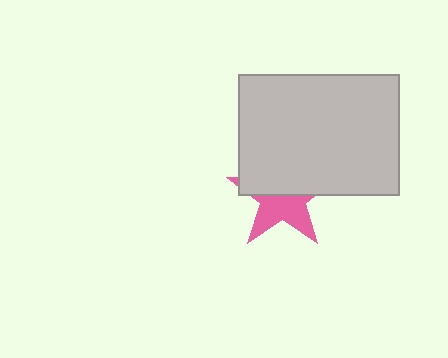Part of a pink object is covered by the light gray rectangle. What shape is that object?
It is a star.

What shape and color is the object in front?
The object in front is a light gray rectangle.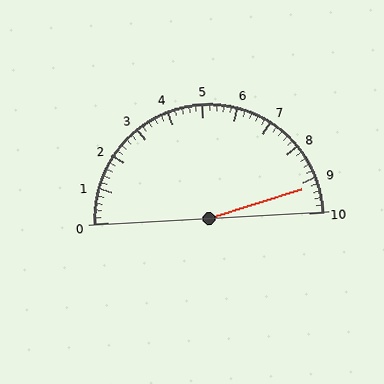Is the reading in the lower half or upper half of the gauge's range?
The reading is in the upper half of the range (0 to 10).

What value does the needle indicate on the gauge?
The needle indicates approximately 9.2.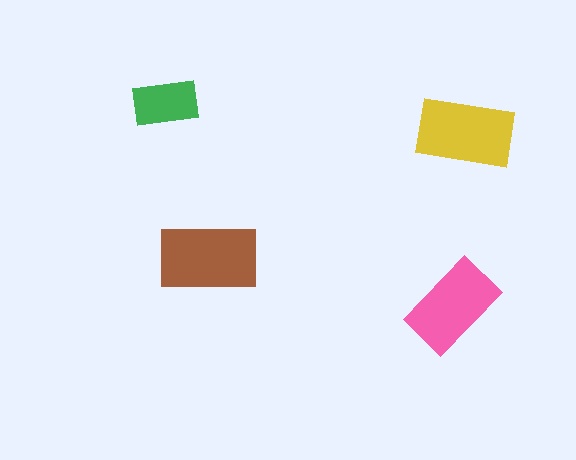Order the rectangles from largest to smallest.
the brown one, the yellow one, the pink one, the green one.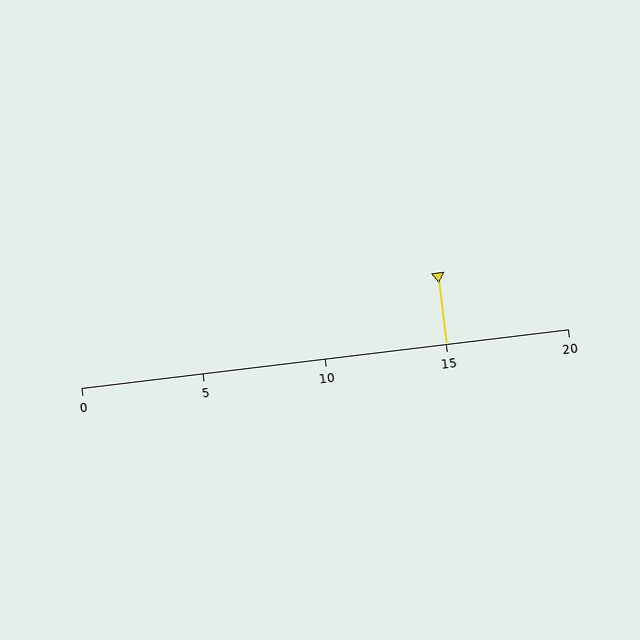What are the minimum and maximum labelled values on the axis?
The axis runs from 0 to 20.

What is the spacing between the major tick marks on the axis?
The major ticks are spaced 5 apart.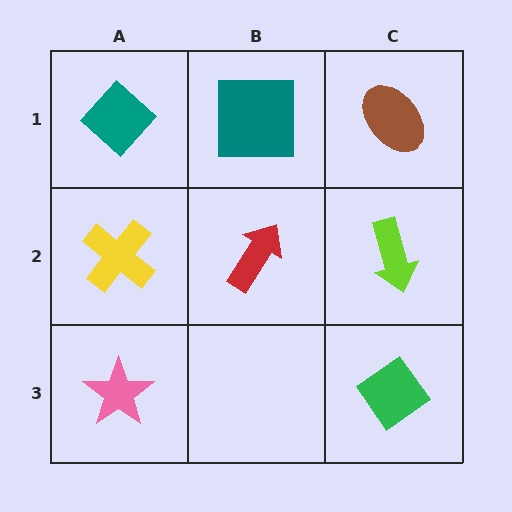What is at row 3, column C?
A green diamond.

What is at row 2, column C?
A lime arrow.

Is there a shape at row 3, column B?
No, that cell is empty.